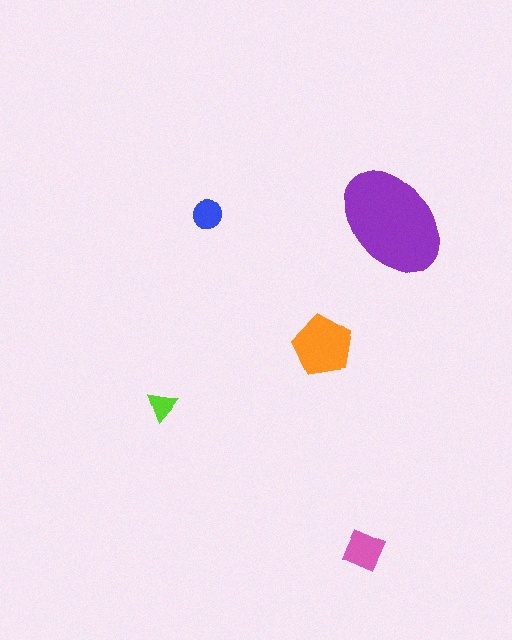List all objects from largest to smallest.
The purple ellipse, the orange pentagon, the pink square, the blue circle, the lime triangle.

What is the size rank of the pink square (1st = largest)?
3rd.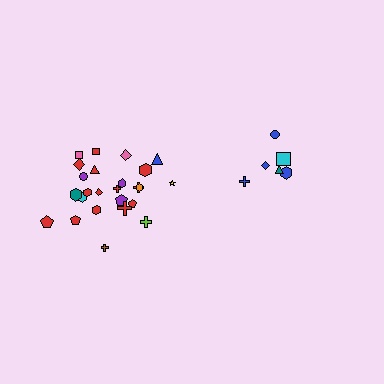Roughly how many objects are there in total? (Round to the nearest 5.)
Roughly 30 objects in total.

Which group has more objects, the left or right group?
The left group.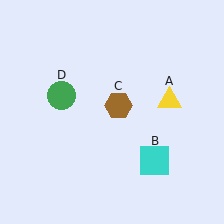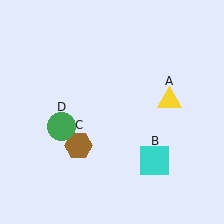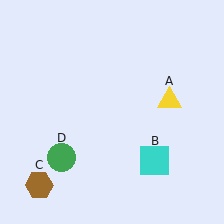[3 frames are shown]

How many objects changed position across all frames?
2 objects changed position: brown hexagon (object C), green circle (object D).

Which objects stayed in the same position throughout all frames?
Yellow triangle (object A) and cyan square (object B) remained stationary.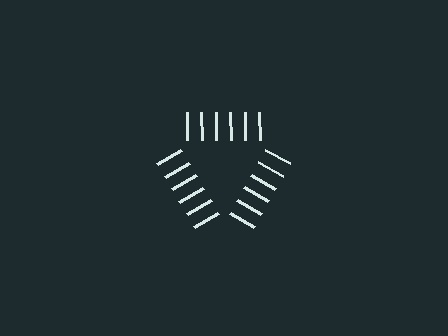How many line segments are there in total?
18 — 6 along each of the 3 edges.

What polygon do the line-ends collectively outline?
An illusory triangle — the line segments terminate on its edges but no continuous stroke is drawn.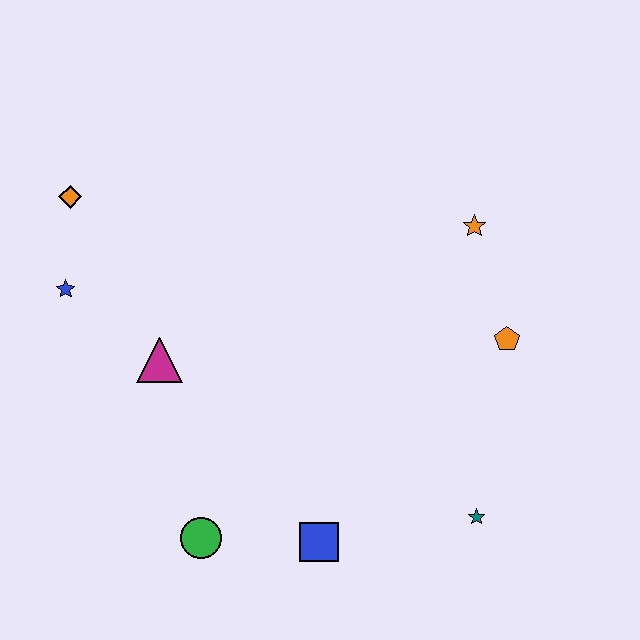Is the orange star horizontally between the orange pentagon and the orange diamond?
Yes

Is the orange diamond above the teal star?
Yes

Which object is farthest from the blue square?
The orange diamond is farthest from the blue square.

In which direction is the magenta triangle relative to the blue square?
The magenta triangle is above the blue square.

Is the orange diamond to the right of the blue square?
No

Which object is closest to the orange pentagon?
The orange star is closest to the orange pentagon.